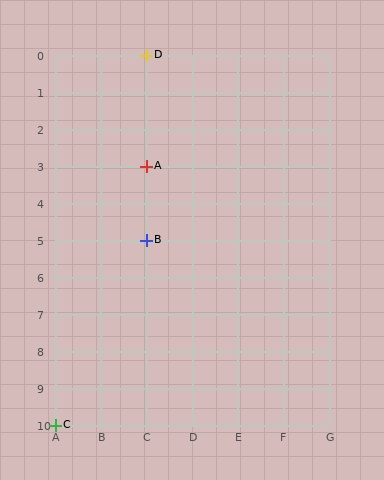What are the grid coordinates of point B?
Point B is at grid coordinates (C, 5).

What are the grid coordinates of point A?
Point A is at grid coordinates (C, 3).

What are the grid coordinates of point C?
Point C is at grid coordinates (A, 10).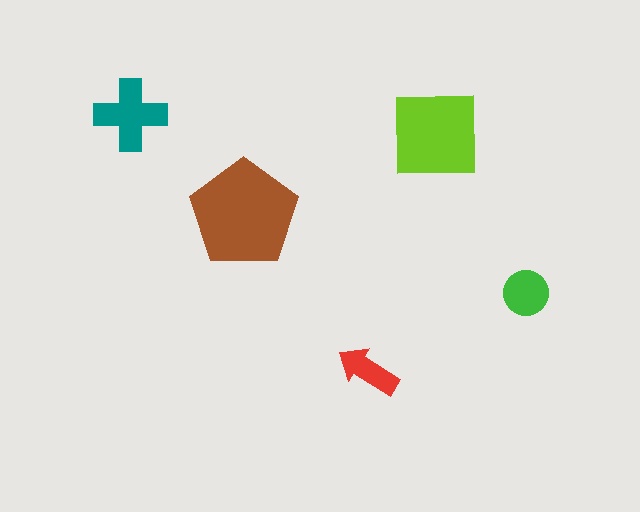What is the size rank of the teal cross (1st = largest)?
3rd.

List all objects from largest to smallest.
The brown pentagon, the lime square, the teal cross, the green circle, the red arrow.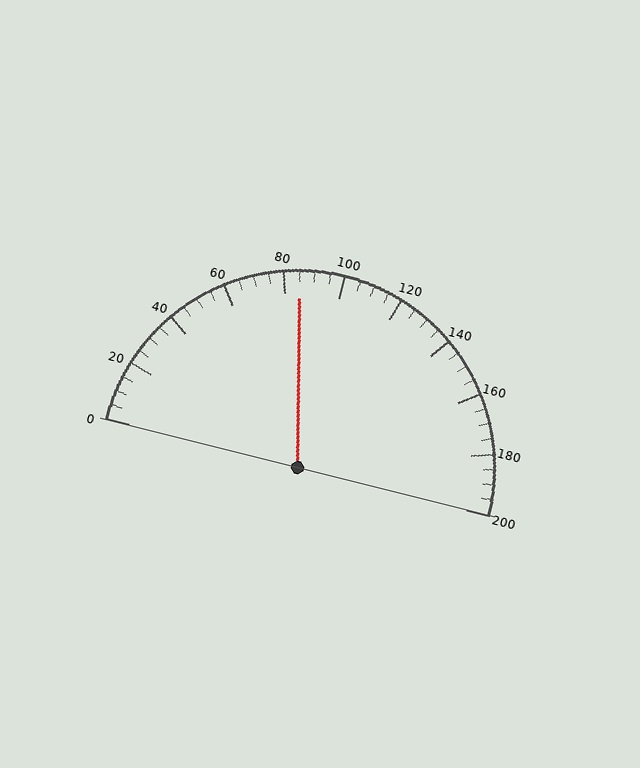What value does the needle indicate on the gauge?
The needle indicates approximately 85.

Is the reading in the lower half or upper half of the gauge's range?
The reading is in the lower half of the range (0 to 200).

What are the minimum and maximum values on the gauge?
The gauge ranges from 0 to 200.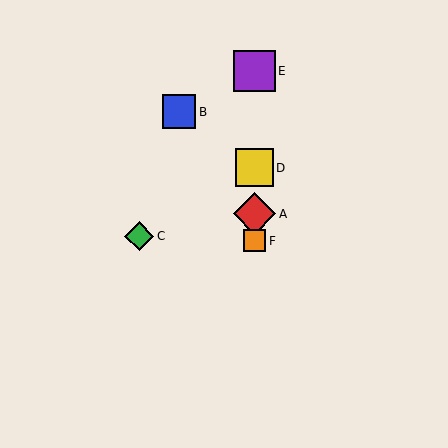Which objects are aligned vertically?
Objects A, D, E, F are aligned vertically.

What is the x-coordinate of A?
Object A is at x≈254.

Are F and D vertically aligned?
Yes, both are at x≈254.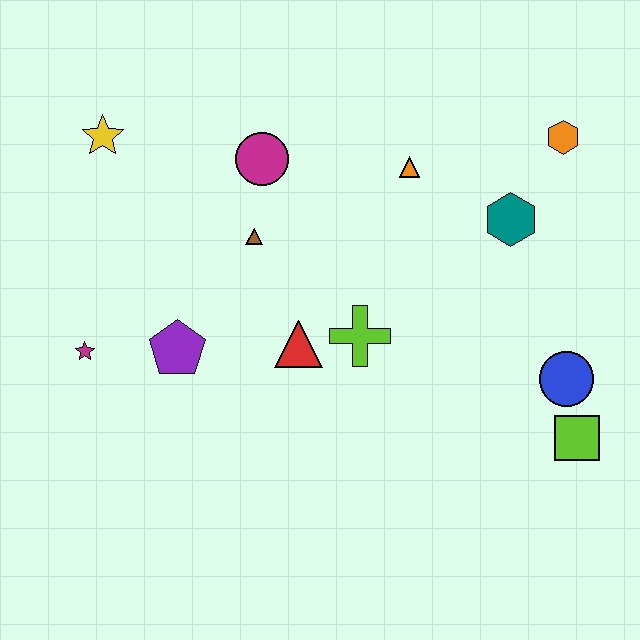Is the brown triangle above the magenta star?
Yes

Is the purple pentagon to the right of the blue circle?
No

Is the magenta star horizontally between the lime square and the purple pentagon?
No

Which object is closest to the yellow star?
The magenta circle is closest to the yellow star.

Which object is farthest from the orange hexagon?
The magenta star is farthest from the orange hexagon.